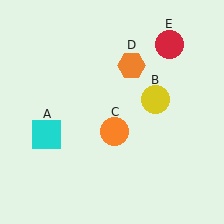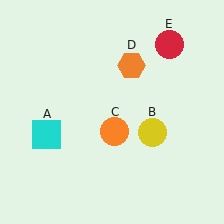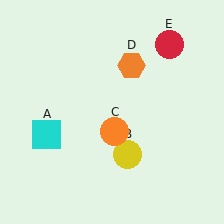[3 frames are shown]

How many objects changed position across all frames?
1 object changed position: yellow circle (object B).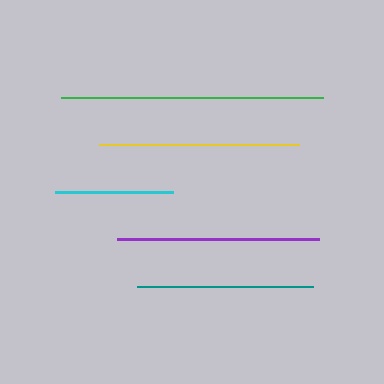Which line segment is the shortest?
The cyan line is the shortest at approximately 118 pixels.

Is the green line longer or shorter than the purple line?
The green line is longer than the purple line.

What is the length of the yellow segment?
The yellow segment is approximately 200 pixels long.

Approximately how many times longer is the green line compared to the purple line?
The green line is approximately 1.3 times the length of the purple line.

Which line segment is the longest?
The green line is the longest at approximately 261 pixels.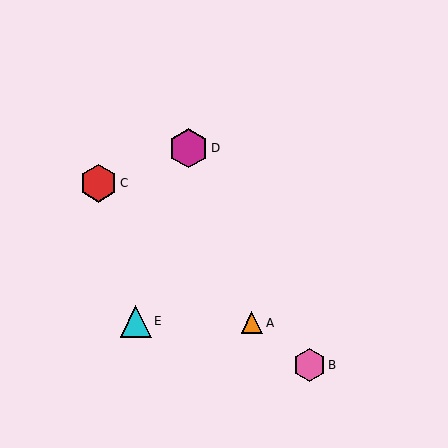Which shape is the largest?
The magenta hexagon (labeled D) is the largest.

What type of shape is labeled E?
Shape E is a cyan triangle.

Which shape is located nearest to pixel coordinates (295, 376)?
The pink hexagon (labeled B) at (309, 365) is nearest to that location.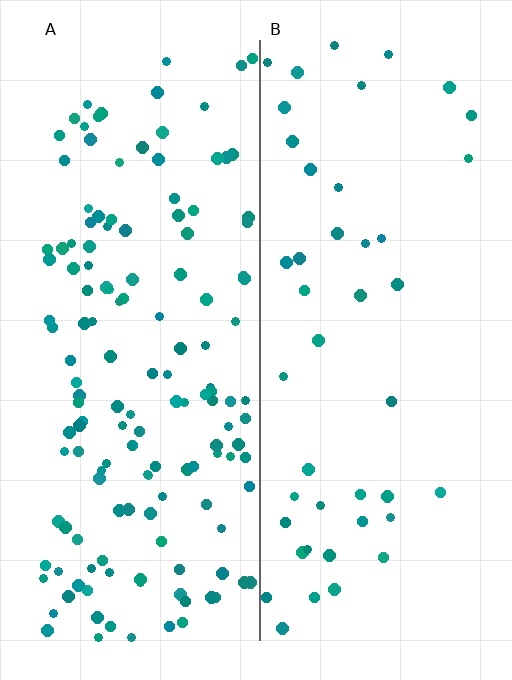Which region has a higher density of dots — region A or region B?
A (the left).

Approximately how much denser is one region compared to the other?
Approximately 3.3× — region A over region B.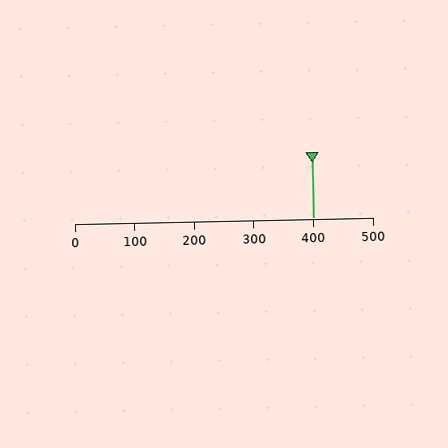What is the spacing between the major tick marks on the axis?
The major ticks are spaced 100 apart.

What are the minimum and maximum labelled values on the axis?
The axis runs from 0 to 500.